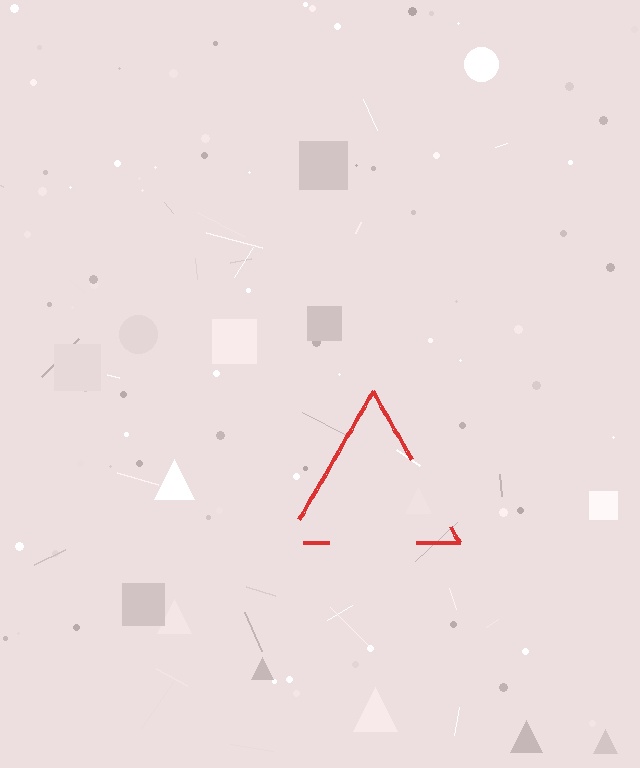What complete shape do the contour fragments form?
The contour fragments form a triangle.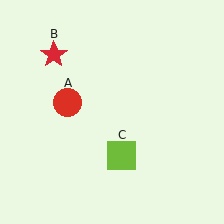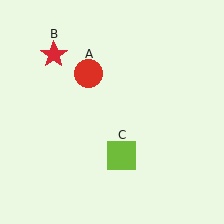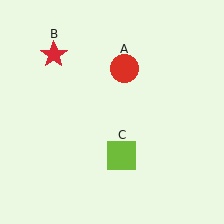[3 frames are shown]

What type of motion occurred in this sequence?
The red circle (object A) rotated clockwise around the center of the scene.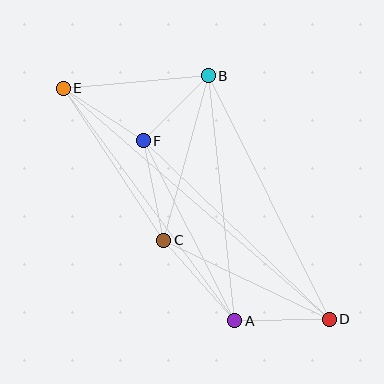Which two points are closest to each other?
Points B and F are closest to each other.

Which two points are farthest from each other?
Points D and E are farthest from each other.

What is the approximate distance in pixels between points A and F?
The distance between A and F is approximately 202 pixels.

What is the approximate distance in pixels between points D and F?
The distance between D and F is approximately 258 pixels.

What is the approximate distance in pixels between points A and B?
The distance between A and B is approximately 247 pixels.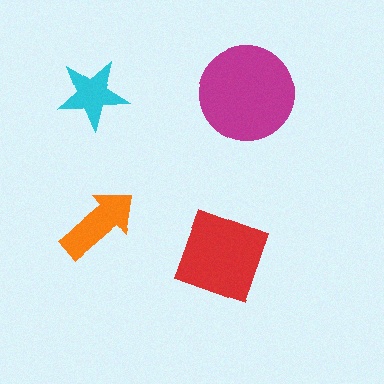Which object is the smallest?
The cyan star.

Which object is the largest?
The magenta circle.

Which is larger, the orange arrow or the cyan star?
The orange arrow.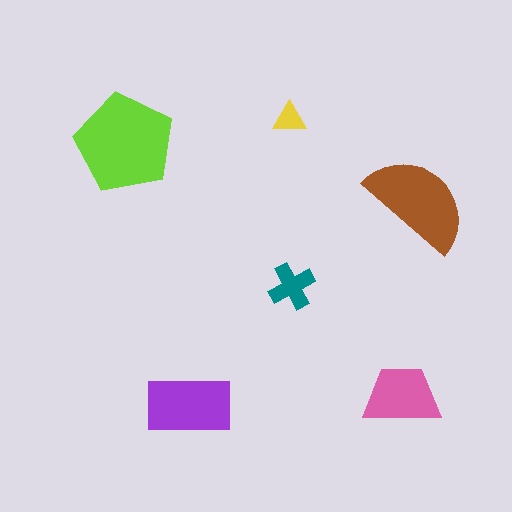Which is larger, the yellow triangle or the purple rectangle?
The purple rectangle.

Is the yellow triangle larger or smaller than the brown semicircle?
Smaller.